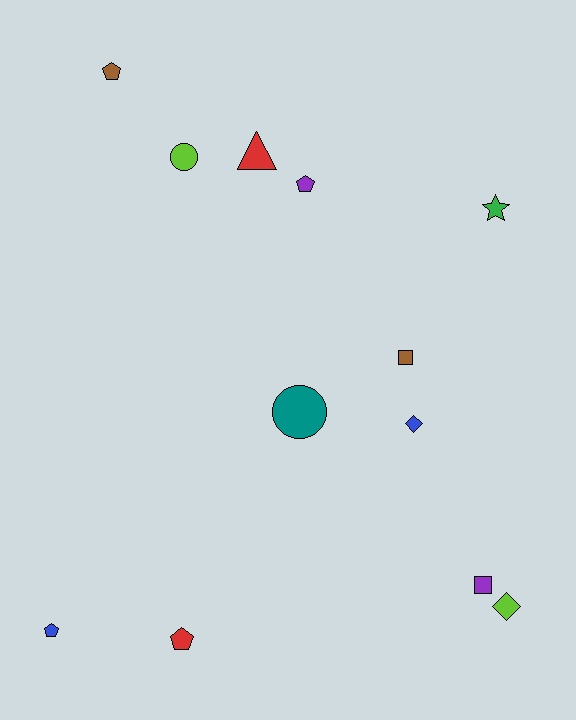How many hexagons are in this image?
There are no hexagons.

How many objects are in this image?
There are 12 objects.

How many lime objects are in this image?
There are 2 lime objects.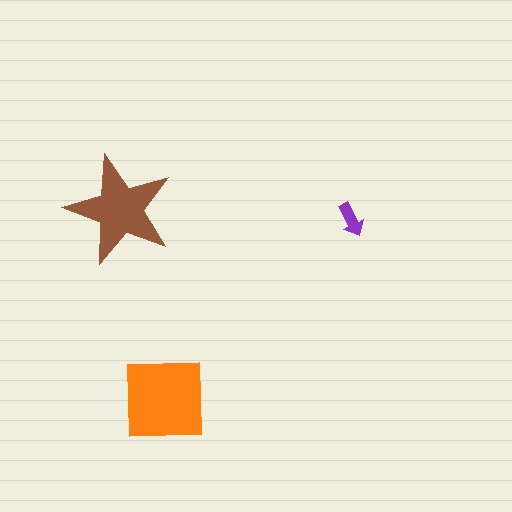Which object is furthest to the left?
The brown star is leftmost.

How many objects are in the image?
There are 3 objects in the image.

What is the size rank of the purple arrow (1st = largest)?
3rd.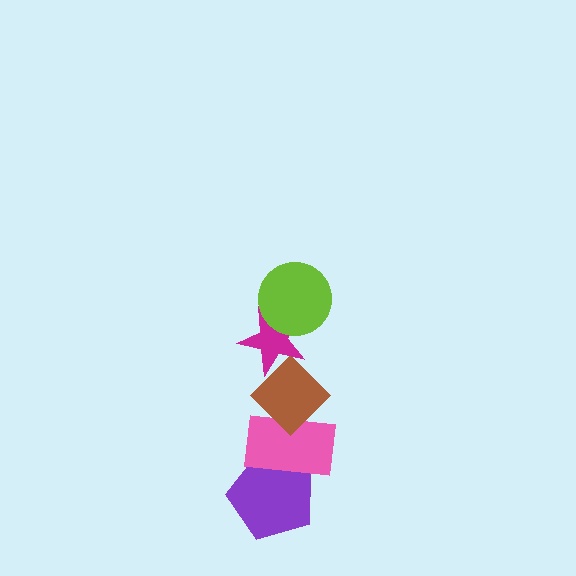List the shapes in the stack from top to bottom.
From top to bottom: the lime circle, the magenta star, the brown diamond, the pink rectangle, the purple pentagon.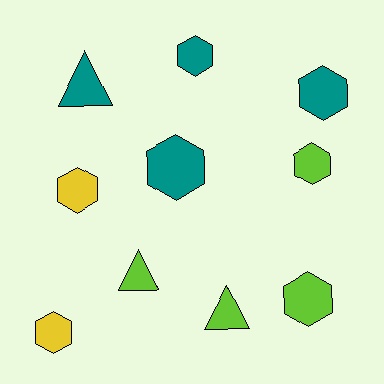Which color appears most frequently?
Teal, with 4 objects.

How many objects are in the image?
There are 10 objects.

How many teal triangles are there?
There is 1 teal triangle.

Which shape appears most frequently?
Hexagon, with 7 objects.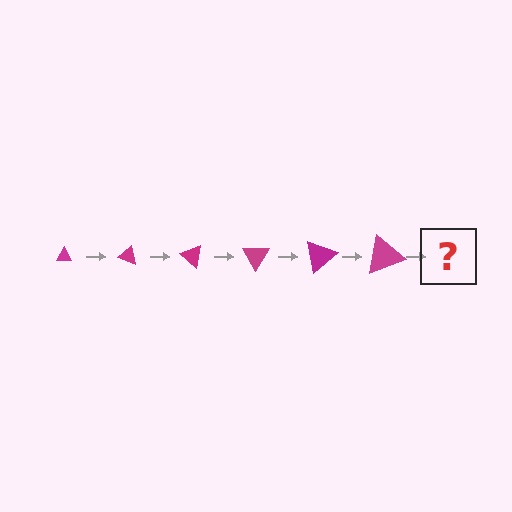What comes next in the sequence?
The next element should be a triangle, larger than the previous one and rotated 120 degrees from the start.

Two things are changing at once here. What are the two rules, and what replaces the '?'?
The two rules are that the triangle grows larger each step and it rotates 20 degrees each step. The '?' should be a triangle, larger than the previous one and rotated 120 degrees from the start.